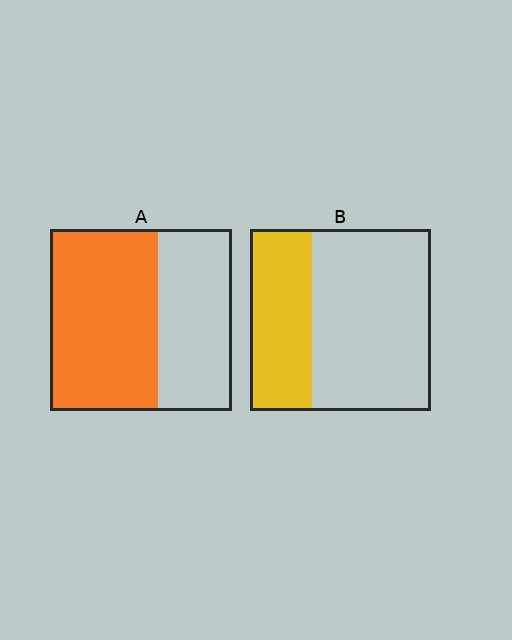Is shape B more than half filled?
No.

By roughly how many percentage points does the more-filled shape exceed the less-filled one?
By roughly 25 percentage points (A over B).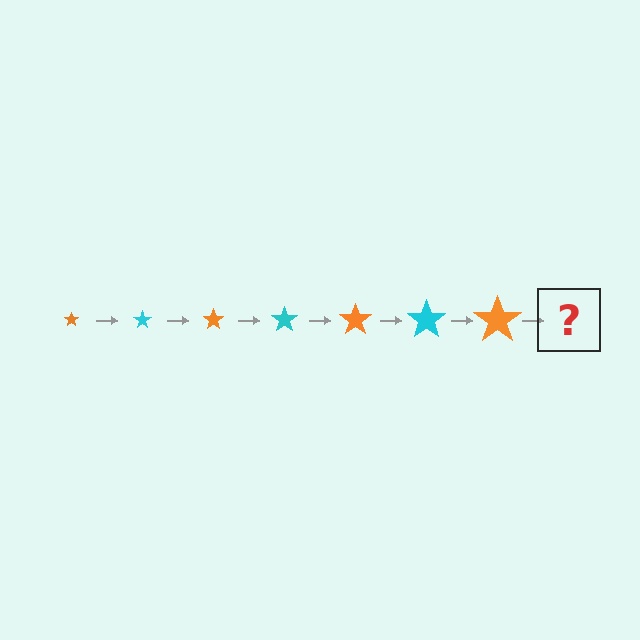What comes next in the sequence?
The next element should be a cyan star, larger than the previous one.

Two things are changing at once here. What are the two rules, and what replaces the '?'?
The two rules are that the star grows larger each step and the color cycles through orange and cyan. The '?' should be a cyan star, larger than the previous one.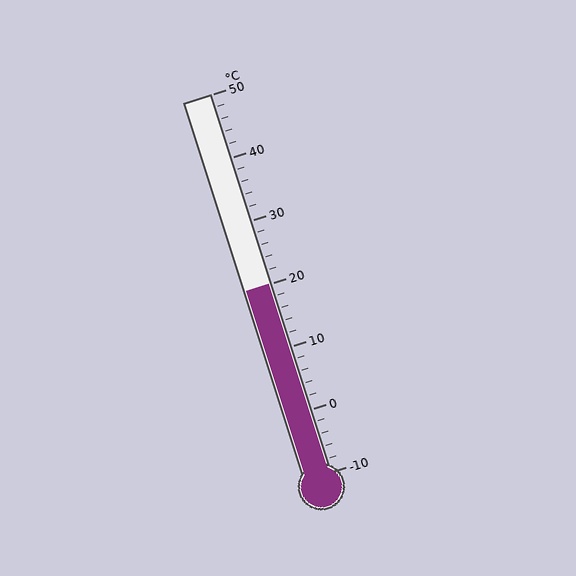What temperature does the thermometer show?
The thermometer shows approximately 20°C.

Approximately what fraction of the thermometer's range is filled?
The thermometer is filled to approximately 50% of its range.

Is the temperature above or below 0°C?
The temperature is above 0°C.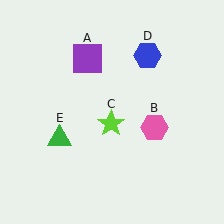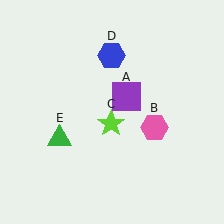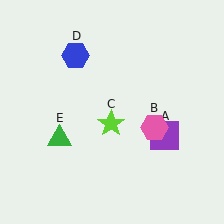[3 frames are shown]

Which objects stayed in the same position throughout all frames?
Pink hexagon (object B) and lime star (object C) and green triangle (object E) remained stationary.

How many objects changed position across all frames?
2 objects changed position: purple square (object A), blue hexagon (object D).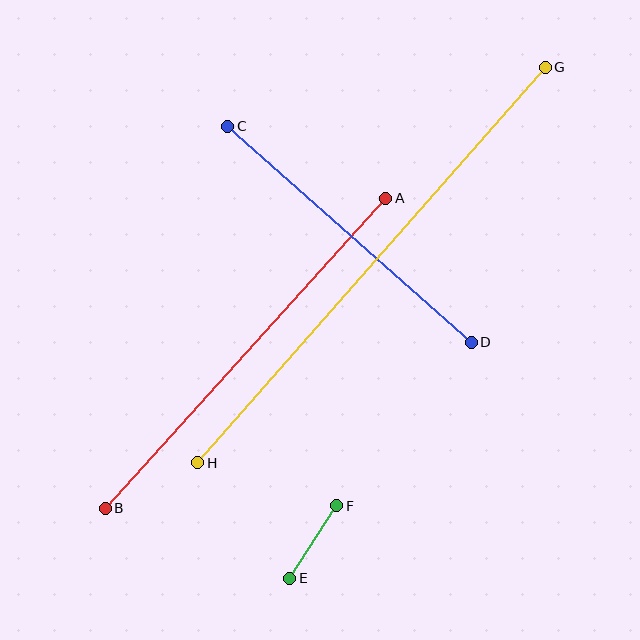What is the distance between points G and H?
The distance is approximately 526 pixels.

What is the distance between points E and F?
The distance is approximately 86 pixels.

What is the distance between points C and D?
The distance is approximately 326 pixels.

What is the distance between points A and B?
The distance is approximately 418 pixels.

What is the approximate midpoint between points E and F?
The midpoint is at approximately (313, 542) pixels.